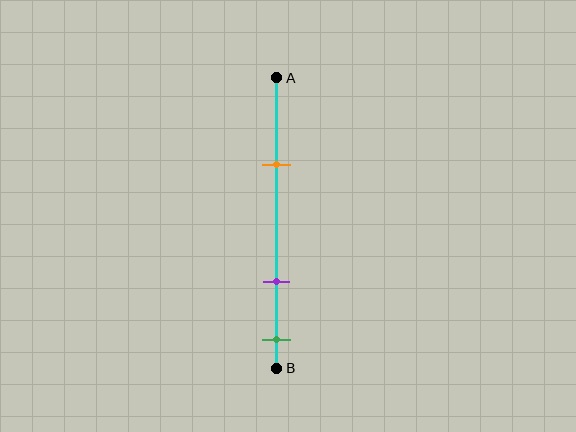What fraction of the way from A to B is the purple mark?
The purple mark is approximately 70% (0.7) of the way from A to B.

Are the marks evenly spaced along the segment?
No, the marks are not evenly spaced.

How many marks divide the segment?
There are 3 marks dividing the segment.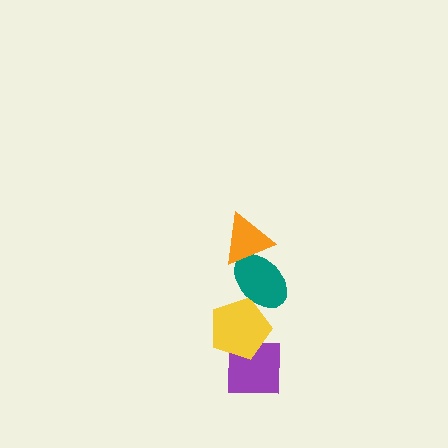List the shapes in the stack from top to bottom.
From top to bottom: the orange triangle, the teal ellipse, the yellow pentagon, the purple square.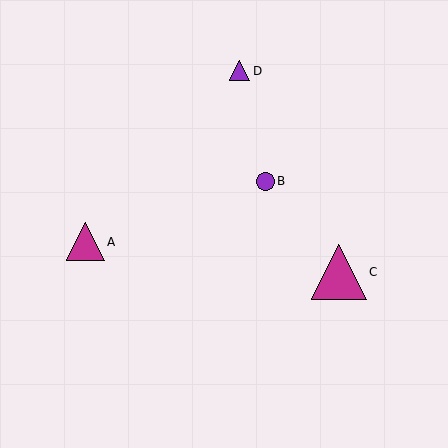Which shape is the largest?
The magenta triangle (labeled C) is the largest.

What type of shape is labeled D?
Shape D is a purple triangle.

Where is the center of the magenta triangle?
The center of the magenta triangle is at (85, 242).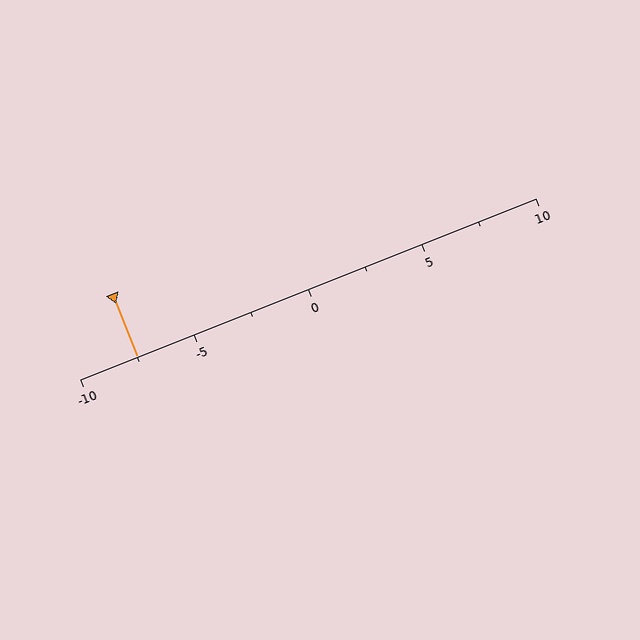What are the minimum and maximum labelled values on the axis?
The axis runs from -10 to 10.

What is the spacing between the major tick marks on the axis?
The major ticks are spaced 5 apart.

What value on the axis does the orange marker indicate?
The marker indicates approximately -7.5.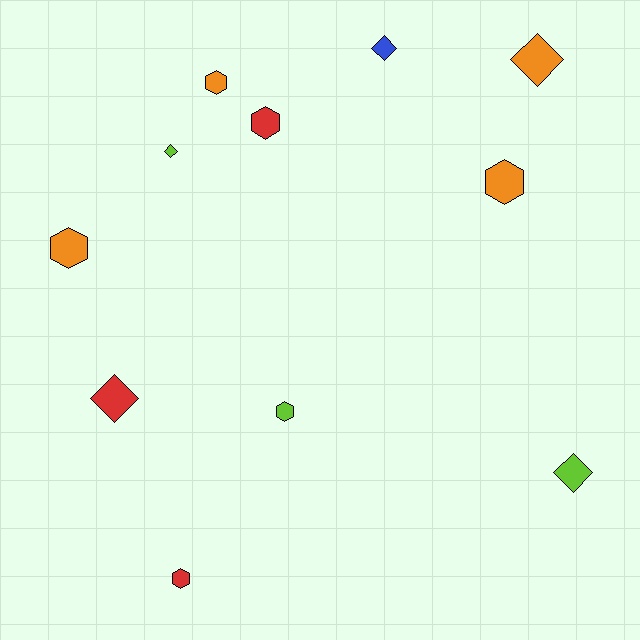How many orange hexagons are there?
There are 3 orange hexagons.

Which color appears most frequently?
Orange, with 4 objects.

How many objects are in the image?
There are 11 objects.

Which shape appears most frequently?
Hexagon, with 6 objects.